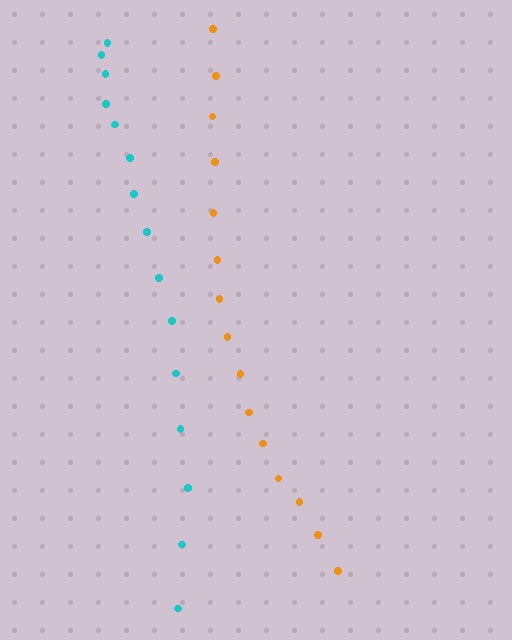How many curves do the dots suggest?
There are 2 distinct paths.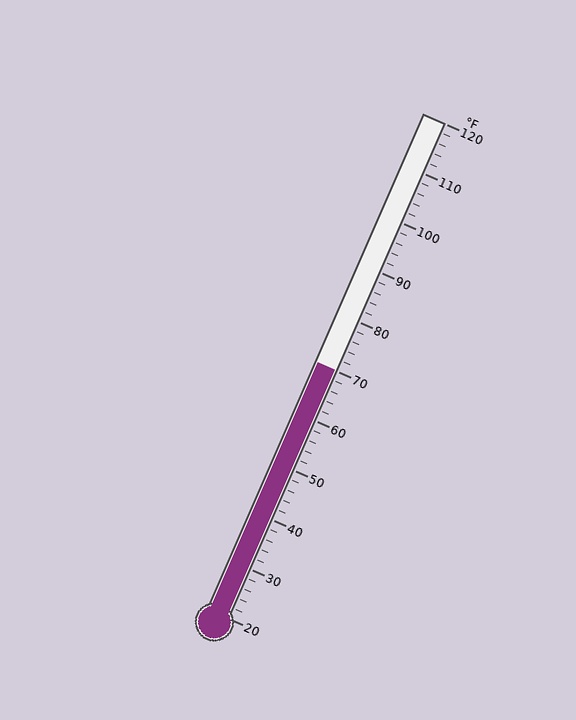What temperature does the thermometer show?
The thermometer shows approximately 70°F.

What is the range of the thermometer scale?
The thermometer scale ranges from 20°F to 120°F.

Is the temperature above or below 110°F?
The temperature is below 110°F.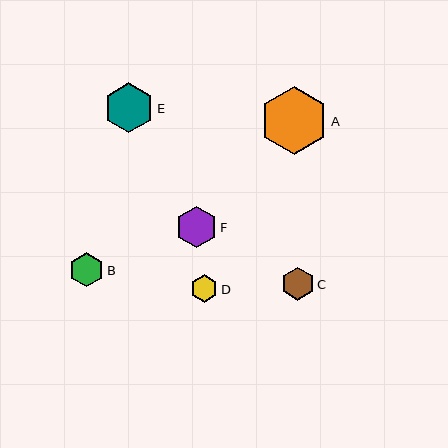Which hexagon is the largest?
Hexagon A is the largest with a size of approximately 68 pixels.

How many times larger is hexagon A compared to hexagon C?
Hexagon A is approximately 2.0 times the size of hexagon C.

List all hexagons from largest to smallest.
From largest to smallest: A, E, F, B, C, D.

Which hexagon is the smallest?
Hexagon D is the smallest with a size of approximately 27 pixels.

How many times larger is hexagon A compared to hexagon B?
Hexagon A is approximately 2.0 times the size of hexagon B.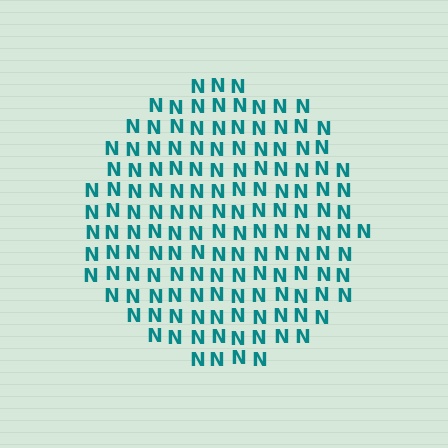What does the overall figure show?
The overall figure shows a circle.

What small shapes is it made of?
It is made of small letter N's.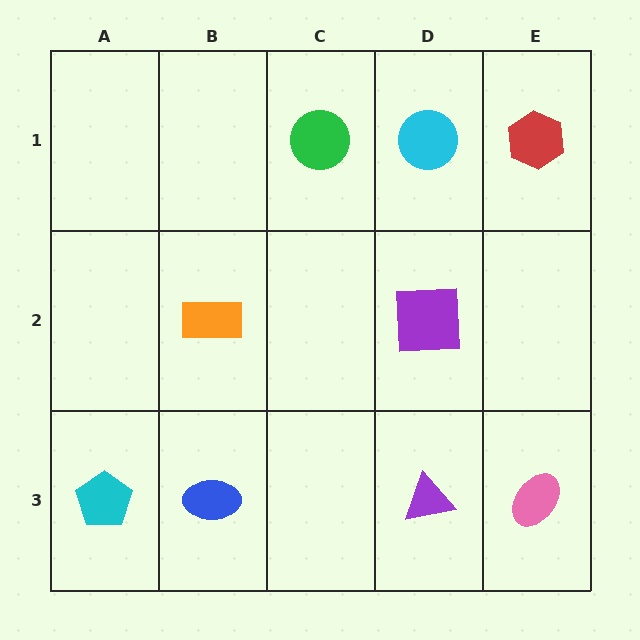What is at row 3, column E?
A pink ellipse.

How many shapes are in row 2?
2 shapes.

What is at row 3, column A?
A cyan pentagon.